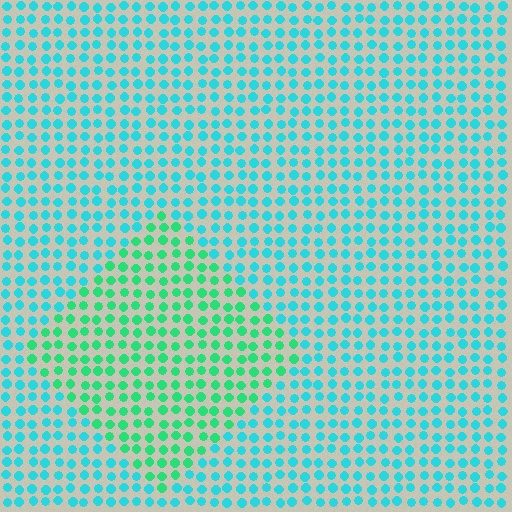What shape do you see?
I see a diamond.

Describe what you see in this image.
The image is filled with small cyan elements in a uniform arrangement. A diamond-shaped region is visible where the elements are tinted to a slightly different hue, forming a subtle color boundary.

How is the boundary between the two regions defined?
The boundary is defined purely by a slight shift in hue (about 37 degrees). Spacing, size, and orientation are identical on both sides.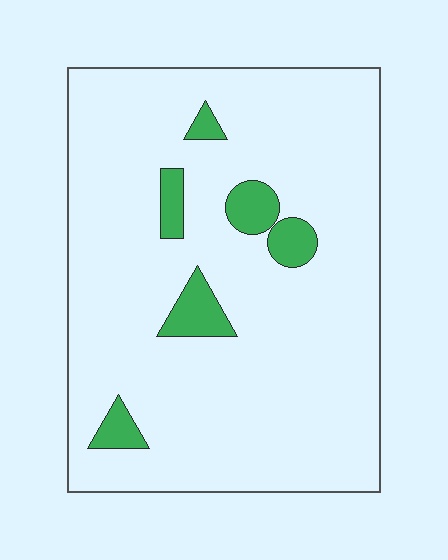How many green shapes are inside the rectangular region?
6.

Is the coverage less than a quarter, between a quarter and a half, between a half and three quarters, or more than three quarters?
Less than a quarter.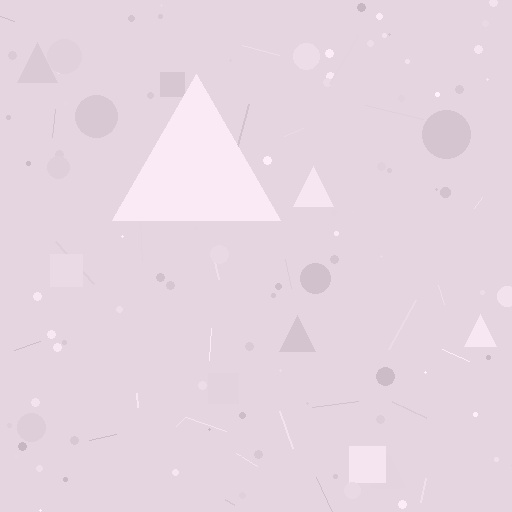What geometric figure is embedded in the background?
A triangle is embedded in the background.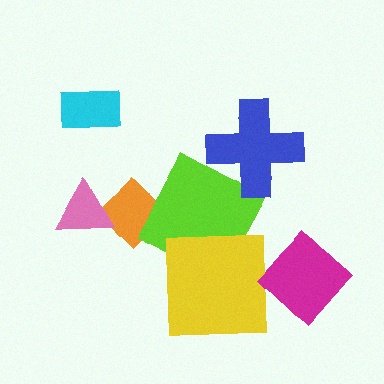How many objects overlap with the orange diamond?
1 object overlaps with the orange diamond.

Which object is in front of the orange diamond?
The pink triangle is in front of the orange diamond.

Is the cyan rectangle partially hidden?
No, no other shape covers it.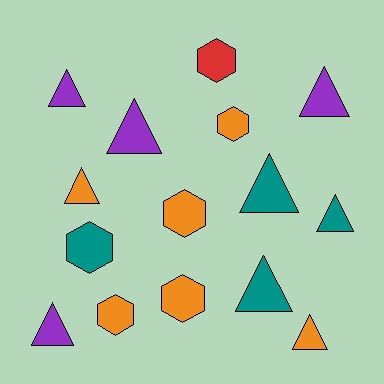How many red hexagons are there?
There is 1 red hexagon.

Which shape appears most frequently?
Triangle, with 9 objects.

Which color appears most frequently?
Orange, with 6 objects.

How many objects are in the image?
There are 15 objects.